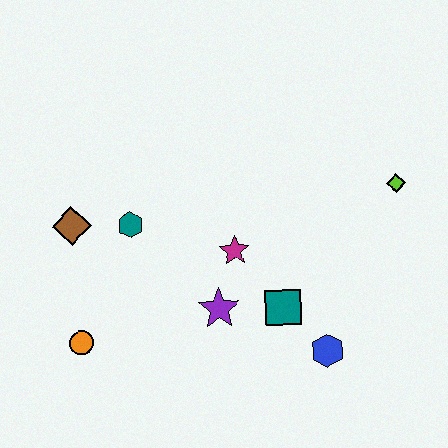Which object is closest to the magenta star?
The purple star is closest to the magenta star.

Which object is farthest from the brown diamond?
The lime diamond is farthest from the brown diamond.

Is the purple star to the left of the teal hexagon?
No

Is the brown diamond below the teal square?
No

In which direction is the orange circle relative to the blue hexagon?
The orange circle is to the left of the blue hexagon.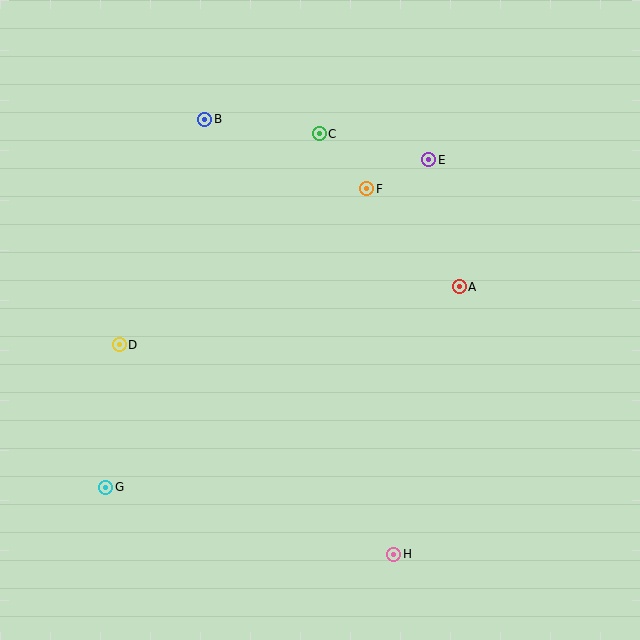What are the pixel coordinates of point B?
Point B is at (205, 119).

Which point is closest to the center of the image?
Point F at (367, 189) is closest to the center.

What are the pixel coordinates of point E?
Point E is at (428, 160).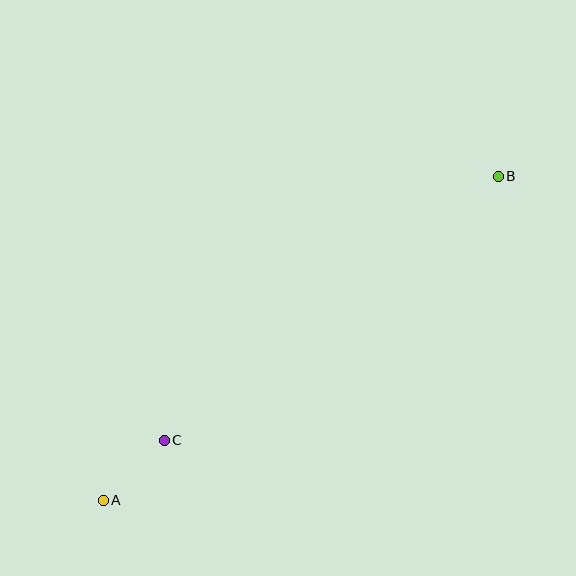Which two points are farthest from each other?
Points A and B are farthest from each other.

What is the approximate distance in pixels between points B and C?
The distance between B and C is approximately 426 pixels.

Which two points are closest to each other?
Points A and C are closest to each other.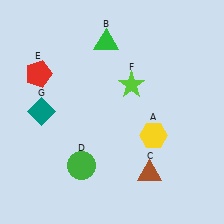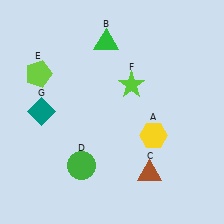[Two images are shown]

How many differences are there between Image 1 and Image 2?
There is 1 difference between the two images.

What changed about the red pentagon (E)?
In Image 1, E is red. In Image 2, it changed to lime.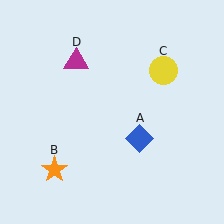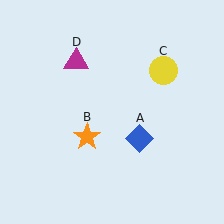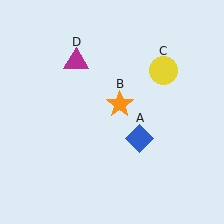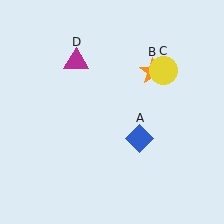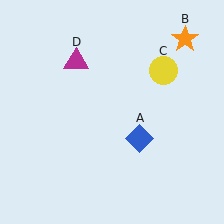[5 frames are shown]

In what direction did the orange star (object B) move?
The orange star (object B) moved up and to the right.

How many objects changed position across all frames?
1 object changed position: orange star (object B).